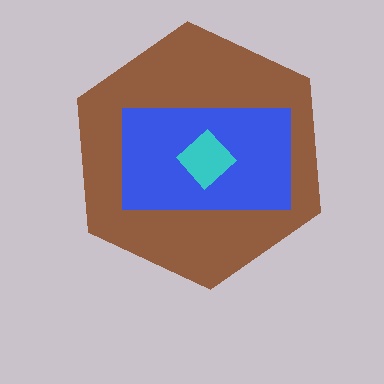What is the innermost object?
The cyan diamond.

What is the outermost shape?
The brown hexagon.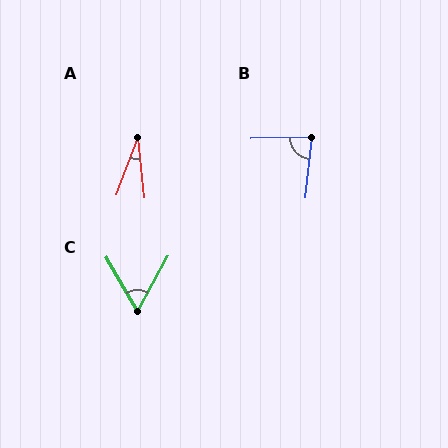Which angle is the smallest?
A, at approximately 26 degrees.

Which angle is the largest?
B, at approximately 82 degrees.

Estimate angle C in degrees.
Approximately 59 degrees.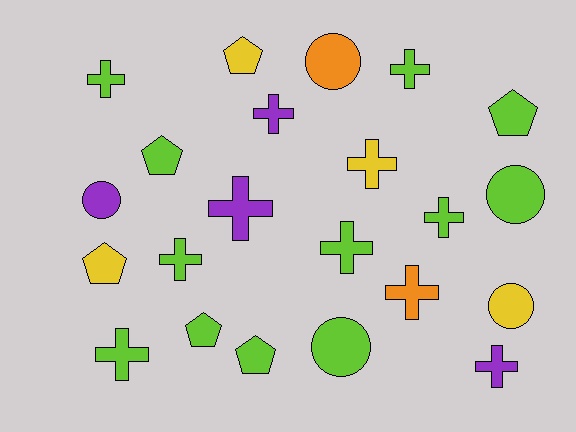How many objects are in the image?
There are 22 objects.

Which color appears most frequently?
Lime, with 12 objects.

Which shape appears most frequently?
Cross, with 11 objects.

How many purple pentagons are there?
There are no purple pentagons.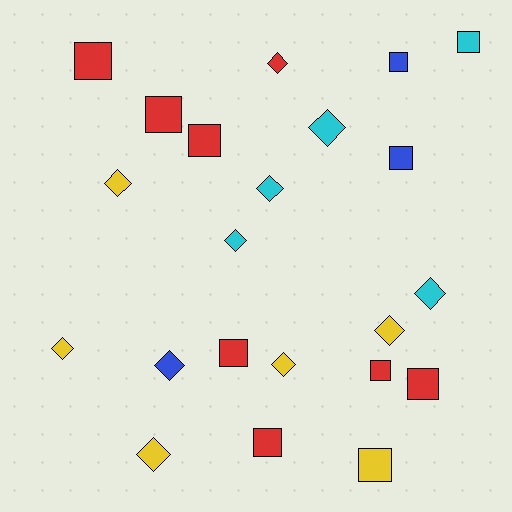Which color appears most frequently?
Red, with 8 objects.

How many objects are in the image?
There are 22 objects.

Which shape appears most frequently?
Square, with 11 objects.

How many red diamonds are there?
There is 1 red diamond.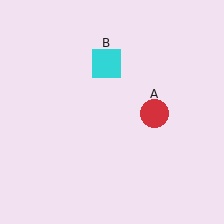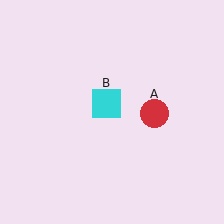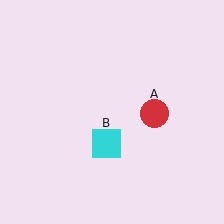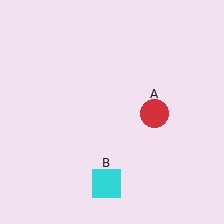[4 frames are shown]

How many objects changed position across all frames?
1 object changed position: cyan square (object B).